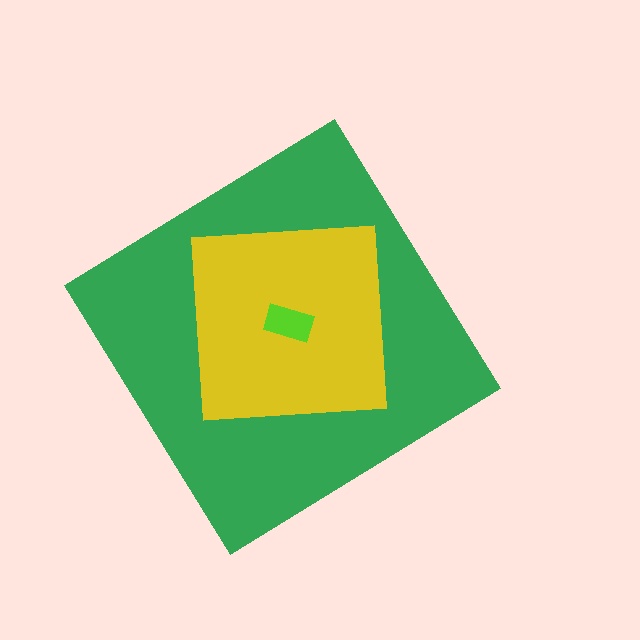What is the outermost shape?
The green diamond.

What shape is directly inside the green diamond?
The yellow square.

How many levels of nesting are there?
3.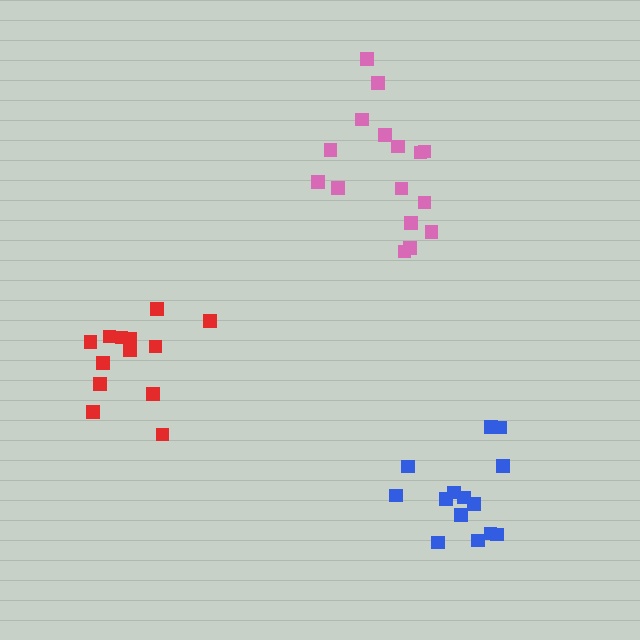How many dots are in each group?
Group 1: 14 dots, Group 2: 16 dots, Group 3: 13 dots (43 total).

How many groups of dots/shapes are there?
There are 3 groups.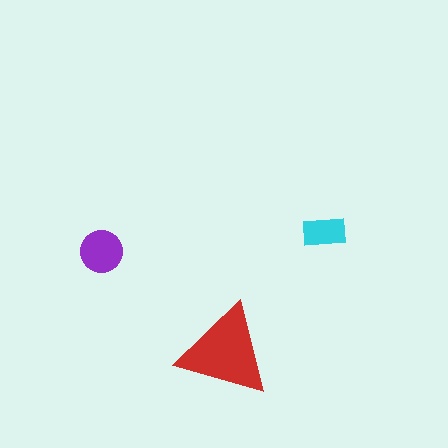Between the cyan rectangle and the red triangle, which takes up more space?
The red triangle.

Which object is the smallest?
The cyan rectangle.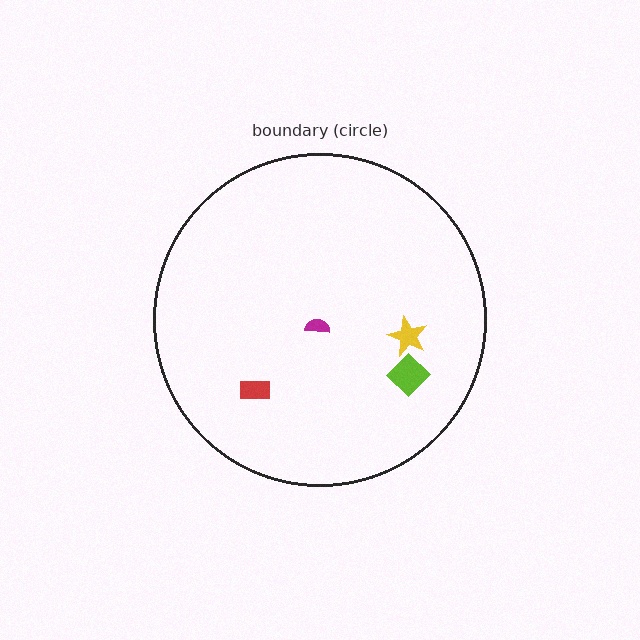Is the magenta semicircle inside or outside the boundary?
Inside.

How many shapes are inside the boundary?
4 inside, 0 outside.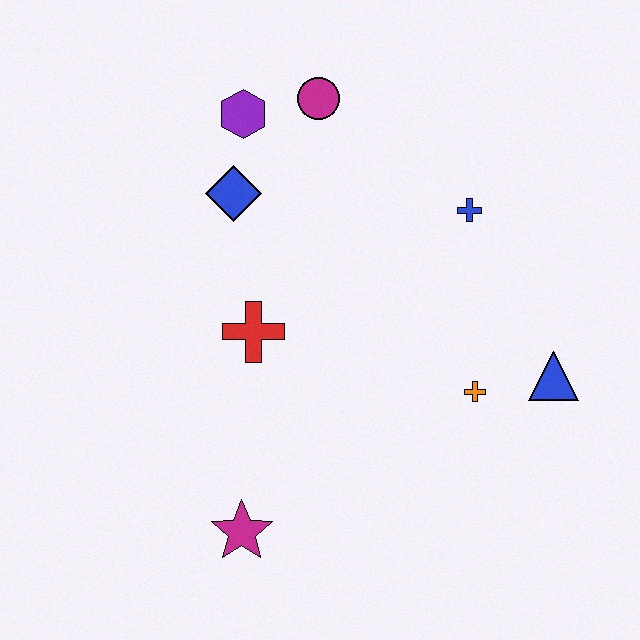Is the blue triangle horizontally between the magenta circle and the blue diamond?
No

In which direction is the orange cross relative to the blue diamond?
The orange cross is to the right of the blue diamond.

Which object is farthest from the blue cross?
The magenta star is farthest from the blue cross.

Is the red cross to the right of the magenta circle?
No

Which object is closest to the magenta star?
The red cross is closest to the magenta star.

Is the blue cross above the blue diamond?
No